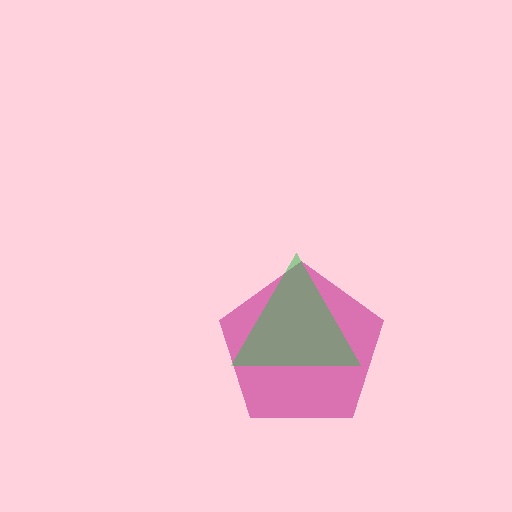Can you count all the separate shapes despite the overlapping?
Yes, there are 2 separate shapes.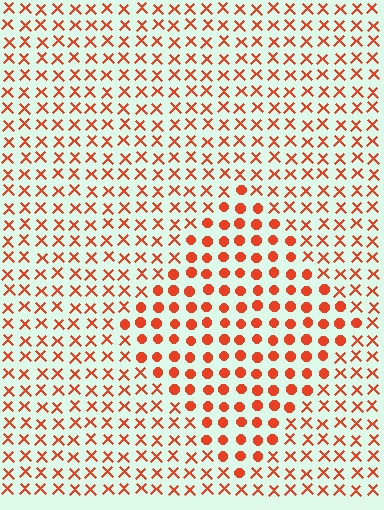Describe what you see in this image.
The image is filled with small red elements arranged in a uniform grid. A diamond-shaped region contains circles, while the surrounding area contains X marks. The boundary is defined purely by the change in element shape.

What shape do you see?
I see a diamond.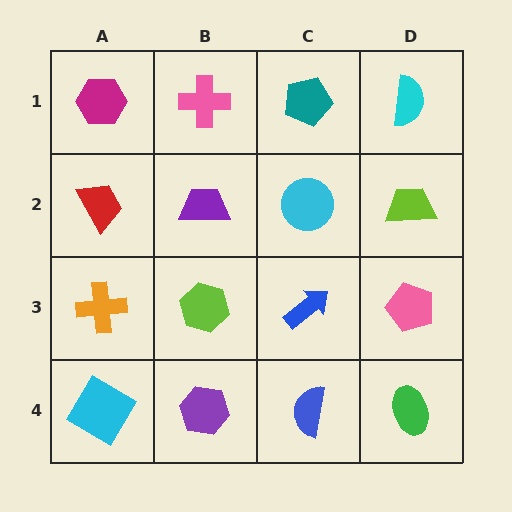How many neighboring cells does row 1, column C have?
3.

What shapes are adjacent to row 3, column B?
A purple trapezoid (row 2, column B), a purple hexagon (row 4, column B), an orange cross (row 3, column A), a blue arrow (row 3, column C).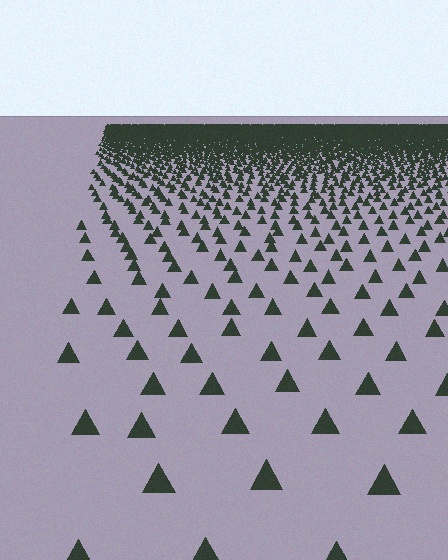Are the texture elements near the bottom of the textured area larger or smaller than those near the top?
Larger. Near the bottom, elements are closer to the viewer and appear at a bigger on-screen size.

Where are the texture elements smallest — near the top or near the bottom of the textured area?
Near the top.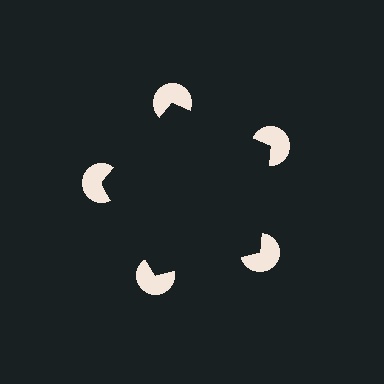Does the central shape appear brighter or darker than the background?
It typically appears slightly darker than the background, even though no actual brightness change is drawn.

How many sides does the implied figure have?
5 sides.